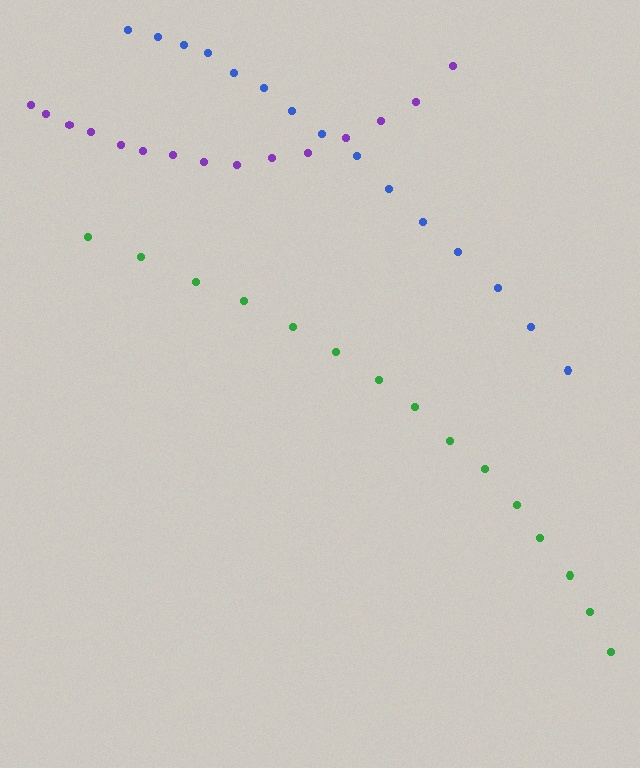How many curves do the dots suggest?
There are 3 distinct paths.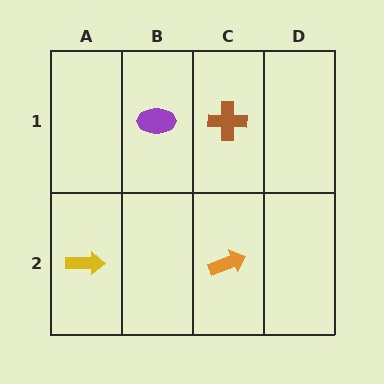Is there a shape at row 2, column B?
No, that cell is empty.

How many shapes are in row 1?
2 shapes.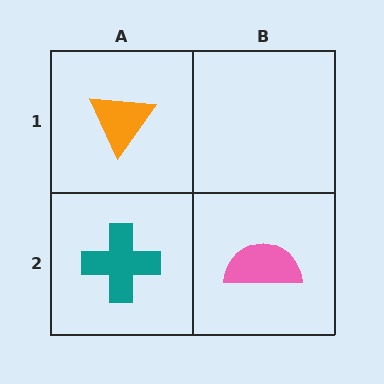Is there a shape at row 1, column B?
No, that cell is empty.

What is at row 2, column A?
A teal cross.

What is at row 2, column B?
A pink semicircle.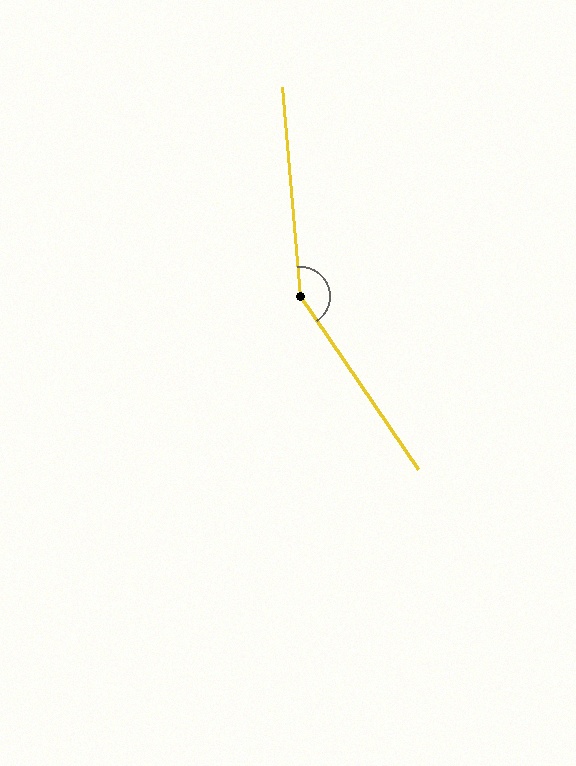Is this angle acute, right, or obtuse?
It is obtuse.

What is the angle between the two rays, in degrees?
Approximately 151 degrees.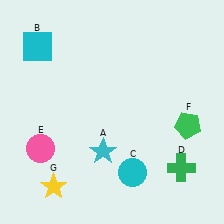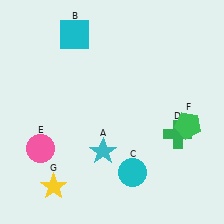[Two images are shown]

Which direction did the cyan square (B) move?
The cyan square (B) moved right.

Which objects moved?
The objects that moved are: the cyan square (B), the green cross (D).